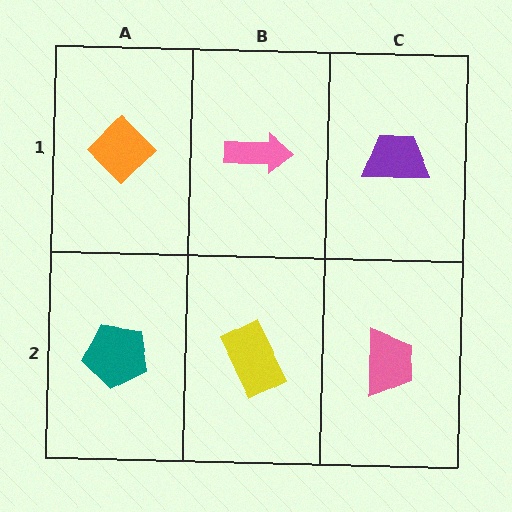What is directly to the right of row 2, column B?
A pink trapezoid.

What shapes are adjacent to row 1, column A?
A teal pentagon (row 2, column A), a pink arrow (row 1, column B).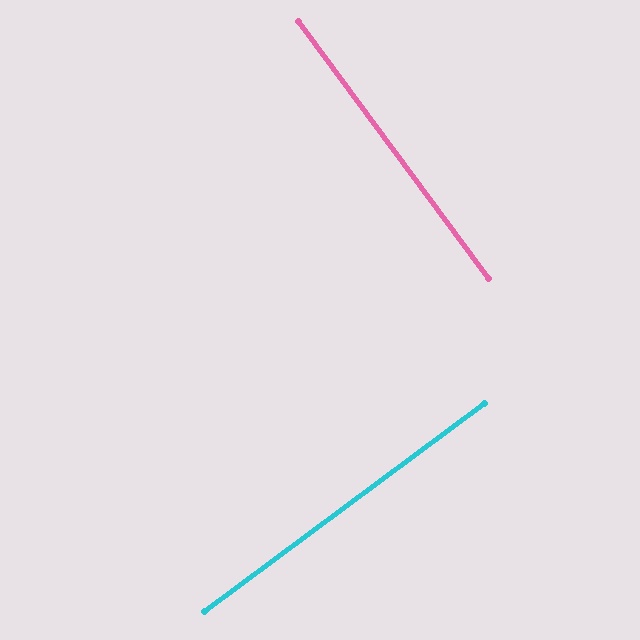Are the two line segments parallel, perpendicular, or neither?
Perpendicular — they meet at approximately 90°.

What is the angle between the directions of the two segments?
Approximately 90 degrees.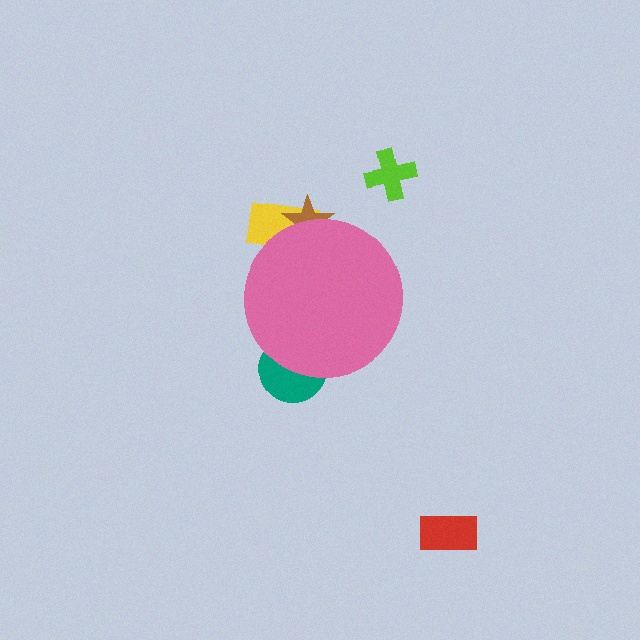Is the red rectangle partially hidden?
No, the red rectangle is fully visible.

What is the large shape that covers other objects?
A pink circle.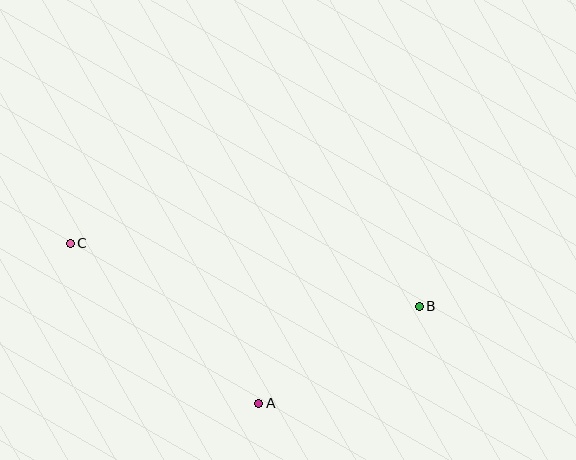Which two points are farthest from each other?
Points B and C are farthest from each other.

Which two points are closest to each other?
Points A and B are closest to each other.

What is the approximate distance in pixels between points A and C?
The distance between A and C is approximately 247 pixels.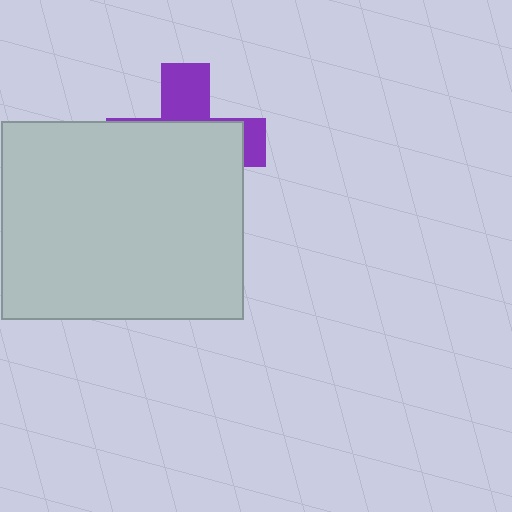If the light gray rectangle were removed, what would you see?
You would see the complete purple cross.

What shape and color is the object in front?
The object in front is a light gray rectangle.